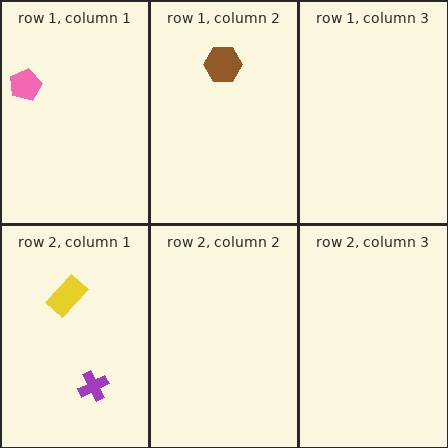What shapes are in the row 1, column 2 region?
The brown hexagon.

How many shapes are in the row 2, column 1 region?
2.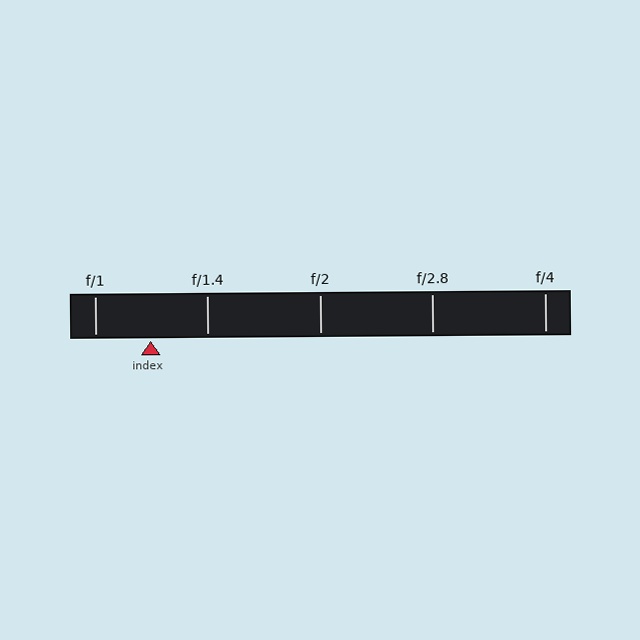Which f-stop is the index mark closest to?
The index mark is closest to f/1.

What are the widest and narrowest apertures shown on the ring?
The widest aperture shown is f/1 and the narrowest is f/4.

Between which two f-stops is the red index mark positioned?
The index mark is between f/1 and f/1.4.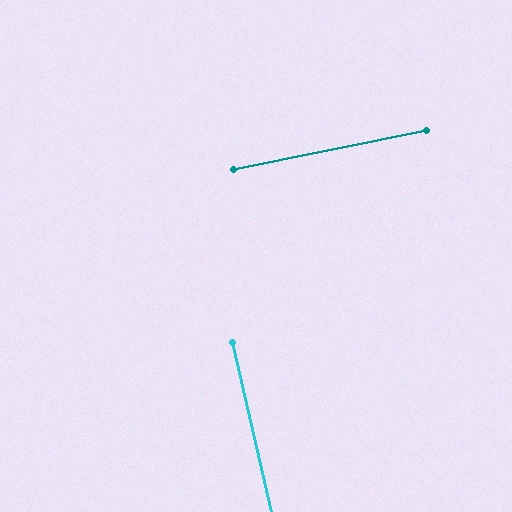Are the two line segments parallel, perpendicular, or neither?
Perpendicular — they meet at approximately 88°.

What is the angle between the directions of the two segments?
Approximately 88 degrees.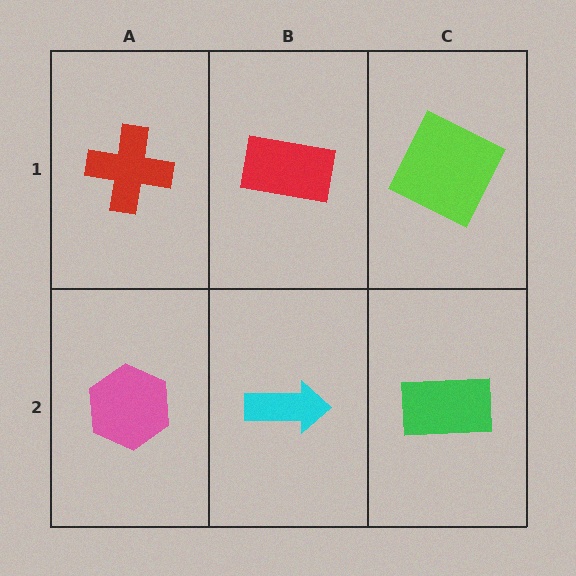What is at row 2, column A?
A pink hexagon.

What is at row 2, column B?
A cyan arrow.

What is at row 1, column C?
A lime square.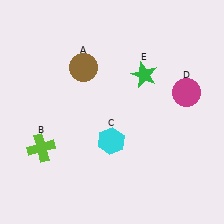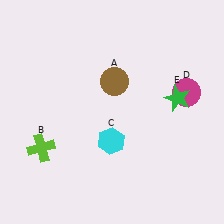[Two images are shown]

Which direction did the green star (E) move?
The green star (E) moved right.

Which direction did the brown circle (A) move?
The brown circle (A) moved right.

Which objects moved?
The objects that moved are: the brown circle (A), the green star (E).